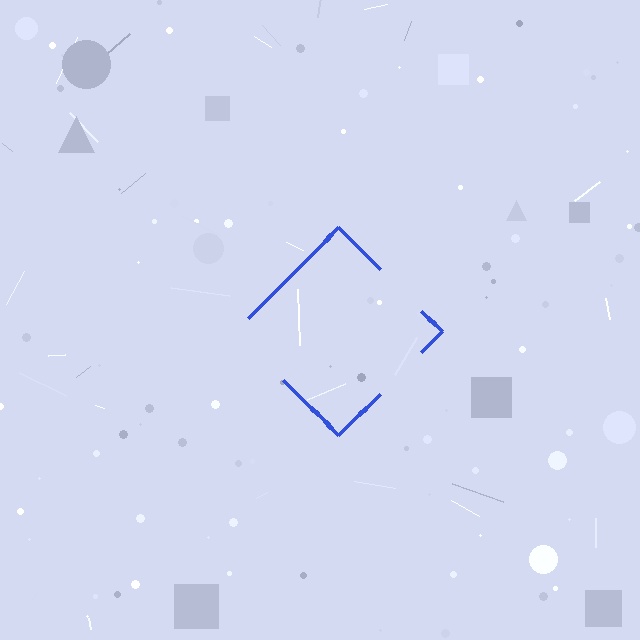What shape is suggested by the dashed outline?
The dashed outline suggests a diamond.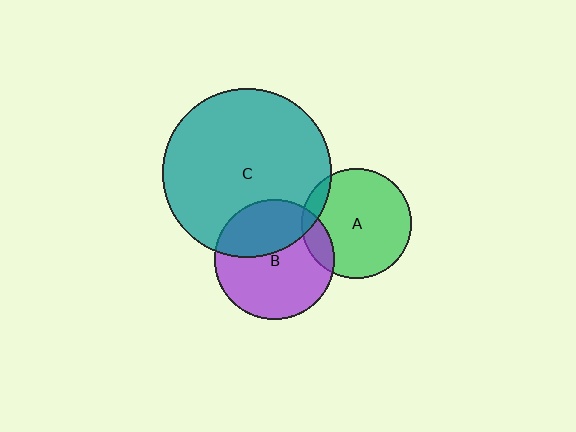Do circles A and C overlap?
Yes.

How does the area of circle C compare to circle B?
Approximately 2.0 times.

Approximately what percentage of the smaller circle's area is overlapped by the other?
Approximately 10%.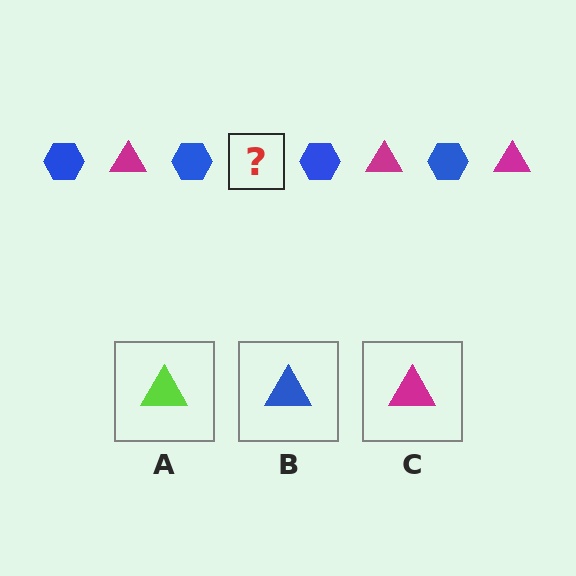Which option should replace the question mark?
Option C.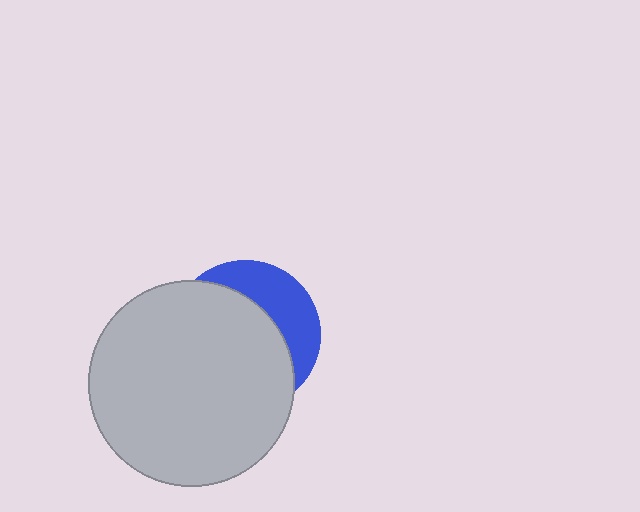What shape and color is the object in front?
The object in front is a light gray circle.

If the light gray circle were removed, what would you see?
You would see the complete blue circle.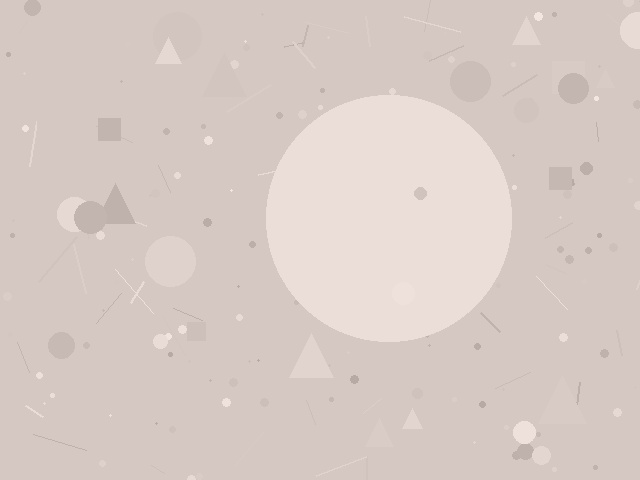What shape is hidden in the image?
A circle is hidden in the image.